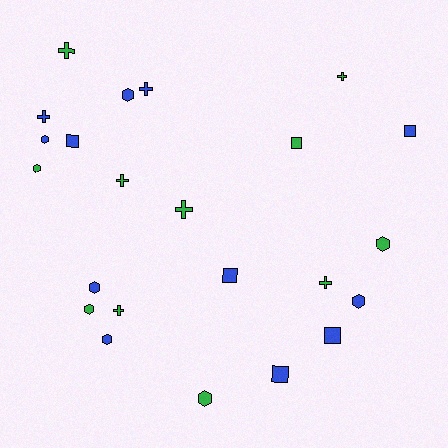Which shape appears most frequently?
Hexagon, with 9 objects.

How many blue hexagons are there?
There are 5 blue hexagons.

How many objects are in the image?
There are 23 objects.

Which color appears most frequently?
Blue, with 12 objects.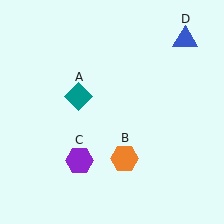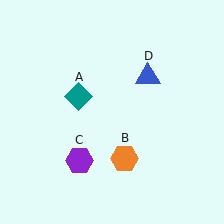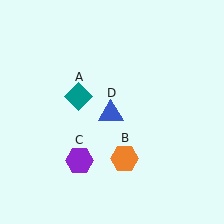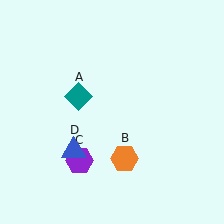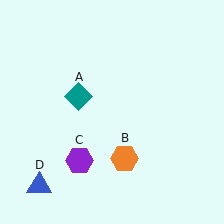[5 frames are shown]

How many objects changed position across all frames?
1 object changed position: blue triangle (object D).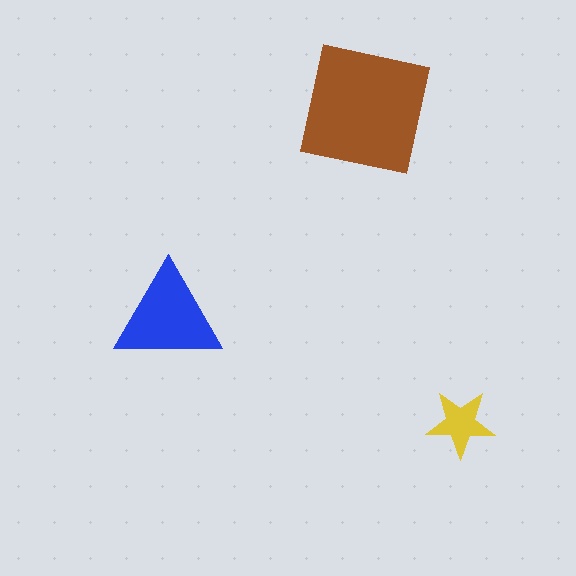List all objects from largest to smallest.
The brown square, the blue triangle, the yellow star.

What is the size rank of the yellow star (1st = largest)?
3rd.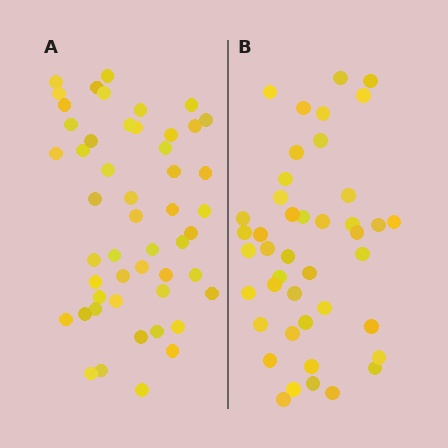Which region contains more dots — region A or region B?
Region A (the left region) has more dots.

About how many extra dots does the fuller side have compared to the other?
Region A has roughly 8 or so more dots than region B.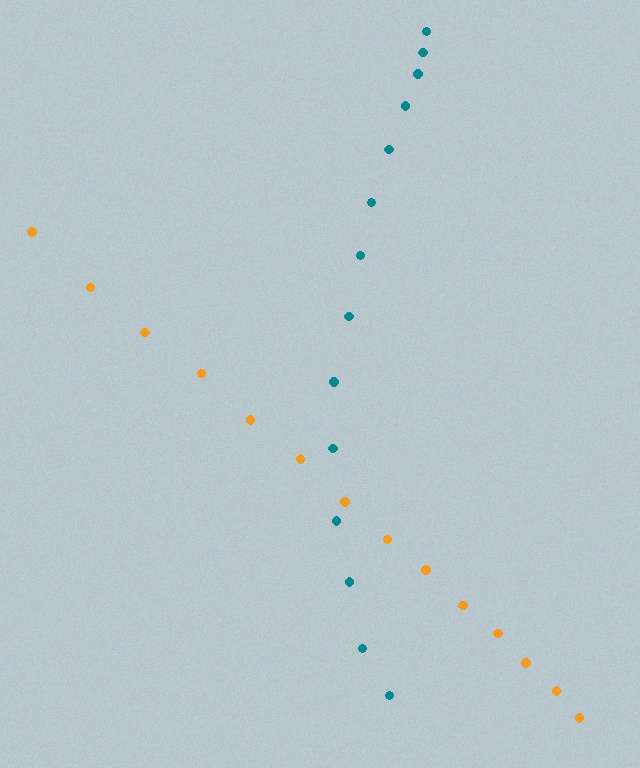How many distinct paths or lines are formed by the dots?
There are 2 distinct paths.